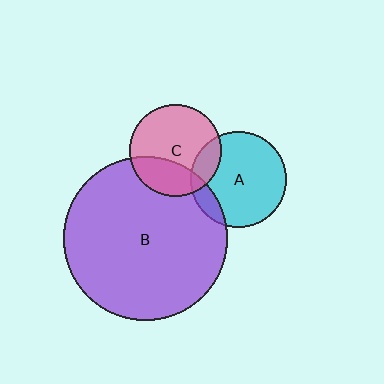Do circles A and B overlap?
Yes.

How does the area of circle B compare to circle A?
Approximately 2.9 times.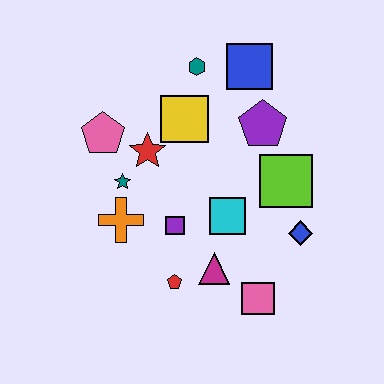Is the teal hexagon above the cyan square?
Yes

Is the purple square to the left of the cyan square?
Yes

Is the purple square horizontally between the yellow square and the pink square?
No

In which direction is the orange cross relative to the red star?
The orange cross is below the red star.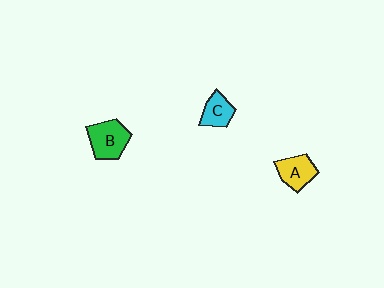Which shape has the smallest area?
Shape C (cyan).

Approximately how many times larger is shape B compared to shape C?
Approximately 1.5 times.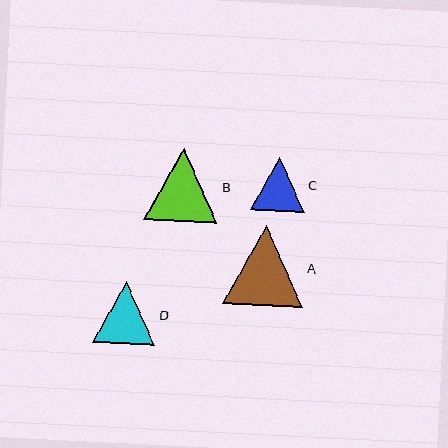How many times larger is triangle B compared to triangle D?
Triangle B is approximately 1.2 times the size of triangle D.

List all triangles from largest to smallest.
From largest to smallest: A, B, D, C.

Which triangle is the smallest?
Triangle C is the smallest with a size of approximately 54 pixels.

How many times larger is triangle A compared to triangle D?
Triangle A is approximately 1.3 times the size of triangle D.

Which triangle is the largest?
Triangle A is the largest with a size of approximately 80 pixels.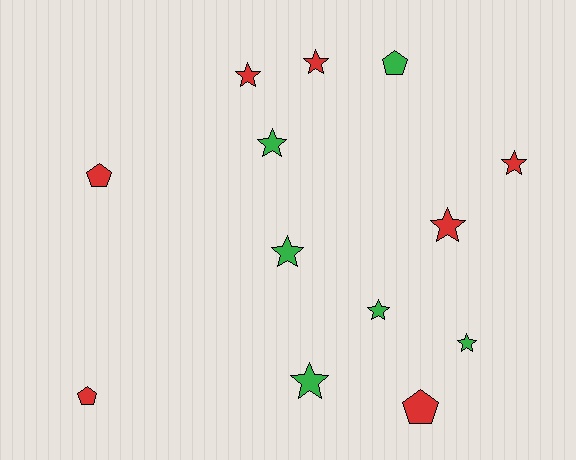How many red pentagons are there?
There are 3 red pentagons.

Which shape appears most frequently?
Star, with 9 objects.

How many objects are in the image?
There are 13 objects.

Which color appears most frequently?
Red, with 7 objects.